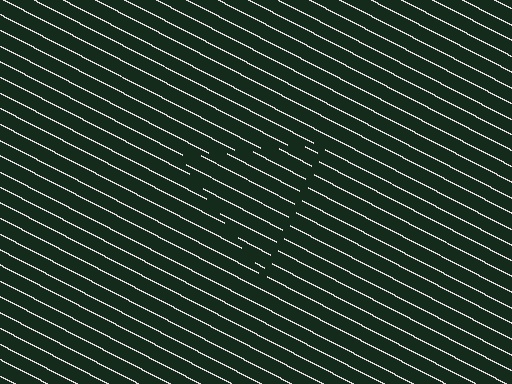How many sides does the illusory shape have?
3 sides — the line-ends trace a triangle.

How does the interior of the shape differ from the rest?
The interior of the shape contains the same grating, shifted by half a period — the contour is defined by the phase discontinuity where line-ends from the inner and outer gratings abut.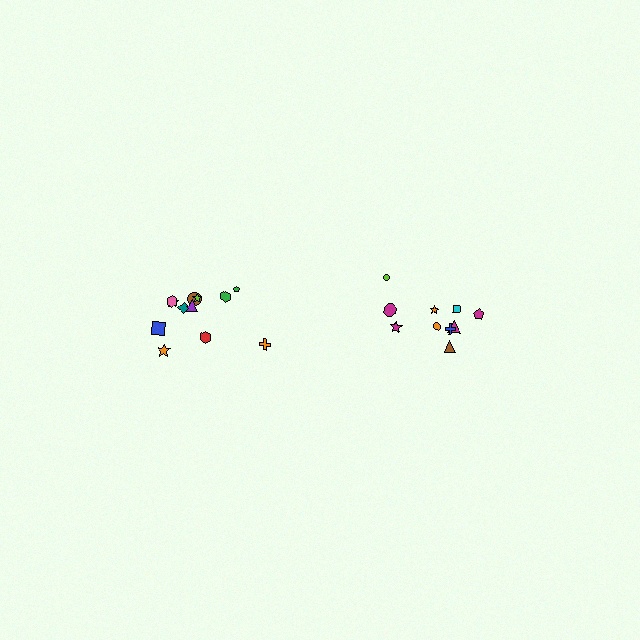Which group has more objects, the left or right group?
The left group.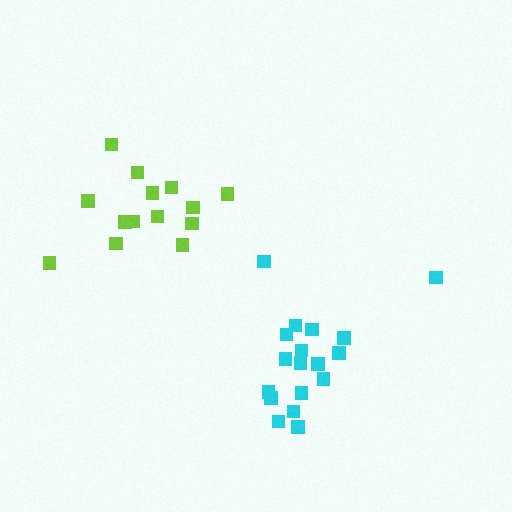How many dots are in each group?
Group 1: 14 dots, Group 2: 18 dots (32 total).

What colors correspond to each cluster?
The clusters are colored: lime, cyan.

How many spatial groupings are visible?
There are 2 spatial groupings.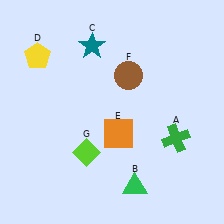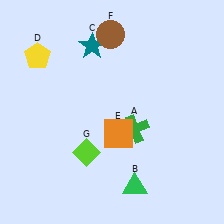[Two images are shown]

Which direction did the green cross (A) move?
The green cross (A) moved left.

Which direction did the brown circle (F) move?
The brown circle (F) moved up.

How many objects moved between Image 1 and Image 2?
2 objects moved between the two images.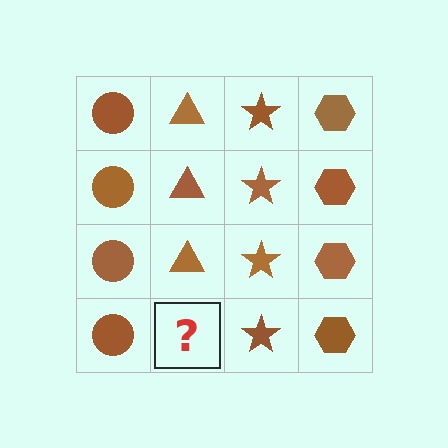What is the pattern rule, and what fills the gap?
The rule is that each column has a consistent shape. The gap should be filled with a brown triangle.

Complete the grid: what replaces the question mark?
The question mark should be replaced with a brown triangle.